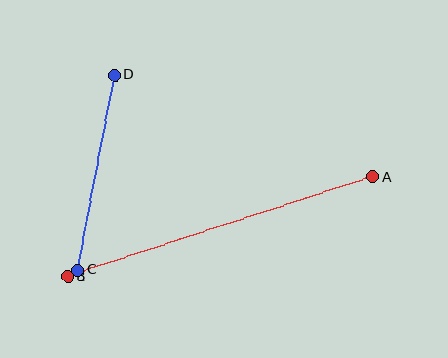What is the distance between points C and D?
The distance is approximately 198 pixels.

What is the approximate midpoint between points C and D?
The midpoint is at approximately (96, 172) pixels.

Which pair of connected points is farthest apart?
Points A and B are farthest apart.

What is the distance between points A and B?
The distance is approximately 321 pixels.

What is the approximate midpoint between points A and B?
The midpoint is at approximately (220, 226) pixels.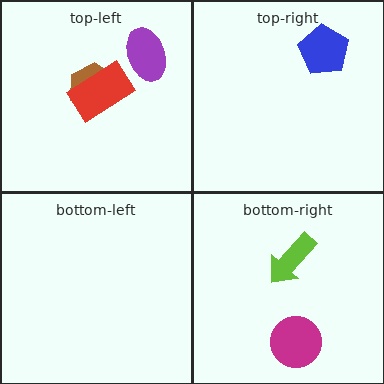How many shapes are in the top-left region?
3.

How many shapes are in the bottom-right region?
2.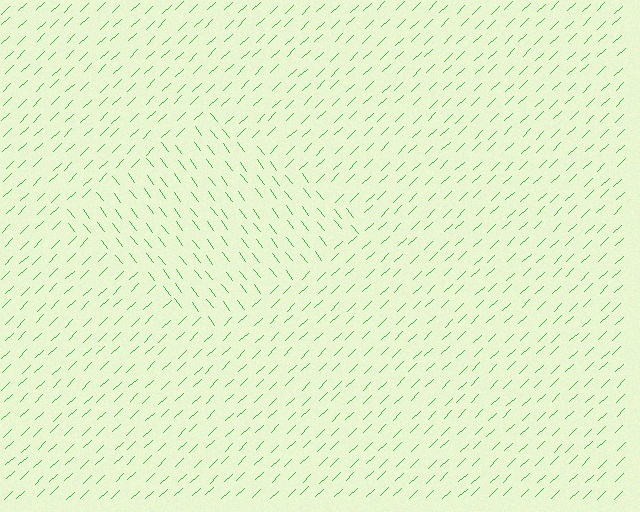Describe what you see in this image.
The image is filled with small green line segments. A diamond region in the image has lines oriented differently from the surrounding lines, creating a visible texture boundary.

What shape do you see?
I see a diamond.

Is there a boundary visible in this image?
Yes, there is a texture boundary formed by a change in line orientation.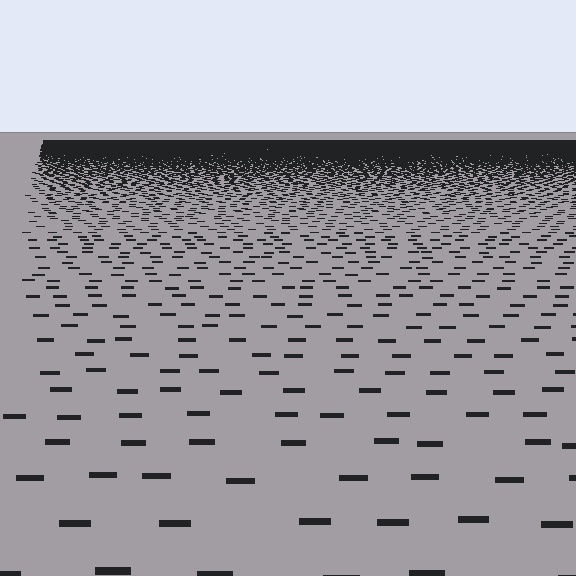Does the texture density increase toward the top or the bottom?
Density increases toward the top.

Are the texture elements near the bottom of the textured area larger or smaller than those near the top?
Larger. Near the bottom, elements are closer to the viewer and appear at a bigger on-screen size.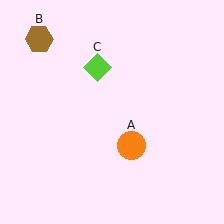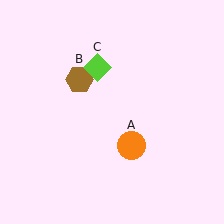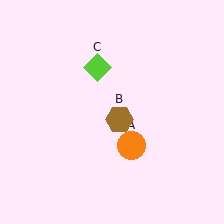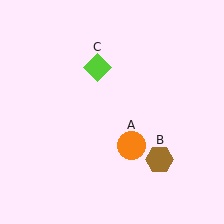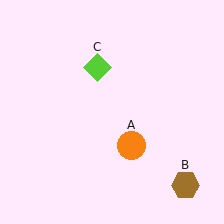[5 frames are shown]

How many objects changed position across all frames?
1 object changed position: brown hexagon (object B).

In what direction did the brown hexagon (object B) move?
The brown hexagon (object B) moved down and to the right.